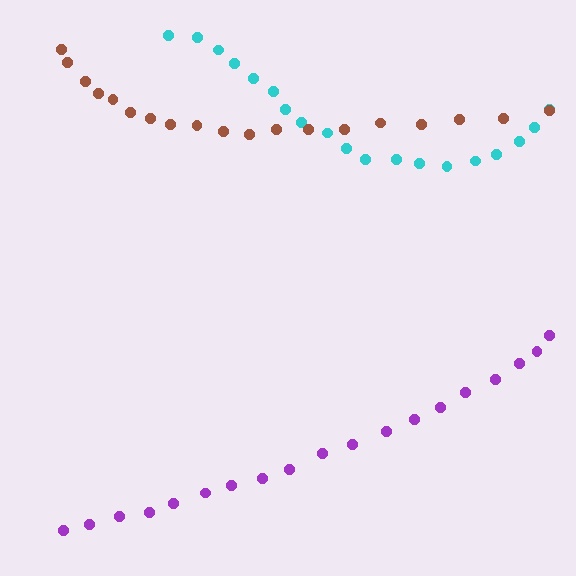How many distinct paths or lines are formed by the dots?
There are 3 distinct paths.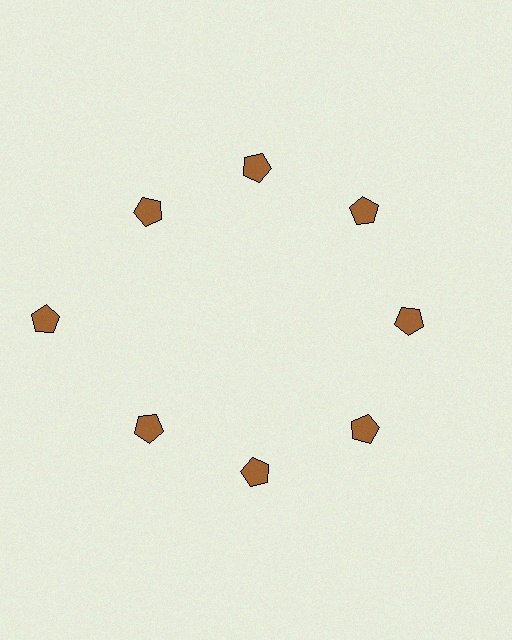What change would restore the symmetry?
The symmetry would be restored by moving it inward, back onto the ring so that all 8 pentagons sit at equal angles and equal distance from the center.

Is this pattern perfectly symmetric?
No. The 8 brown pentagons are arranged in a ring, but one element near the 9 o'clock position is pushed outward from the center, breaking the 8-fold rotational symmetry.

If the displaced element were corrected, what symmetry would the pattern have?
It would have 8-fold rotational symmetry — the pattern would map onto itself every 45 degrees.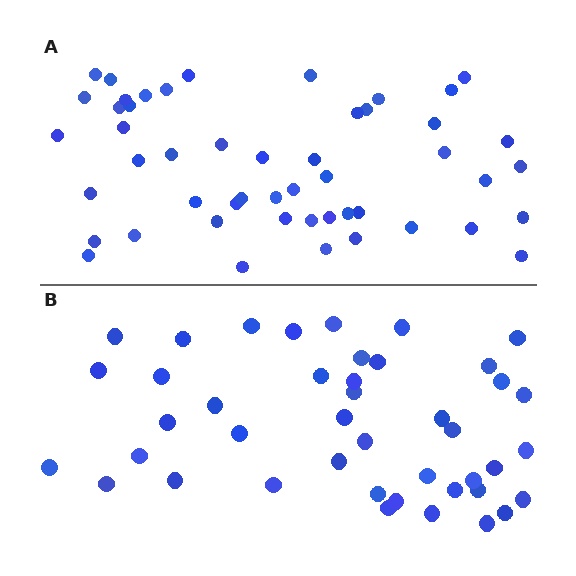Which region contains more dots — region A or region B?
Region A (the top region) has more dots.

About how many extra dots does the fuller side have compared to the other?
Region A has roughly 8 or so more dots than region B.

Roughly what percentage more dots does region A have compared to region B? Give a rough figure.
About 15% more.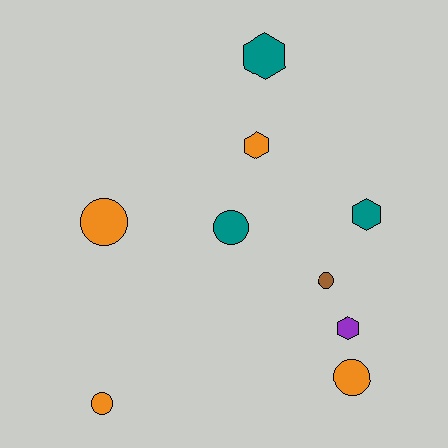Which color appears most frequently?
Orange, with 4 objects.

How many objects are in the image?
There are 9 objects.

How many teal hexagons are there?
There are 2 teal hexagons.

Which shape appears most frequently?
Circle, with 5 objects.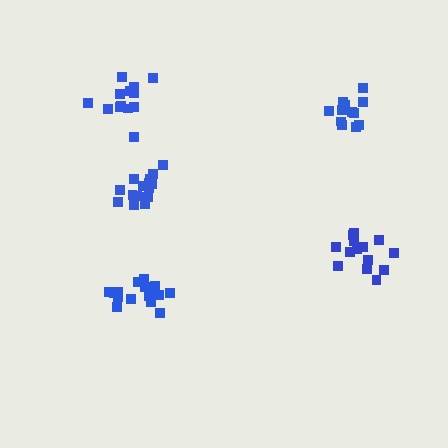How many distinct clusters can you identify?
There are 5 distinct clusters.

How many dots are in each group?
Group 1: 14 dots, Group 2: 16 dots, Group 3: 12 dots, Group 4: 15 dots, Group 5: 14 dots (71 total).